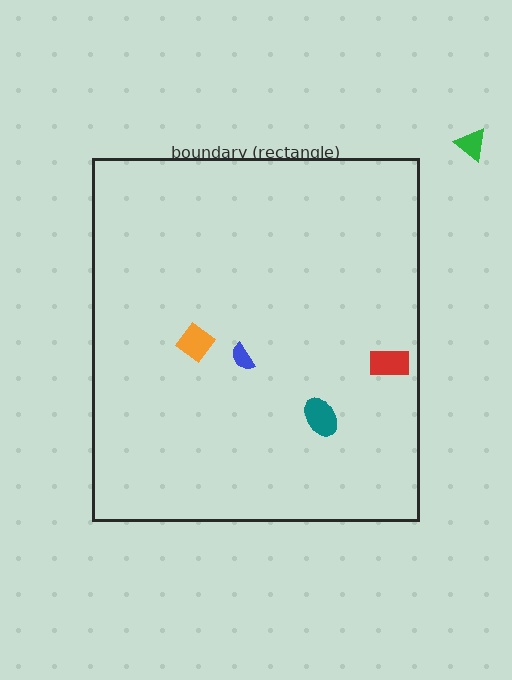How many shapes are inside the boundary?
4 inside, 1 outside.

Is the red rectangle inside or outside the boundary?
Inside.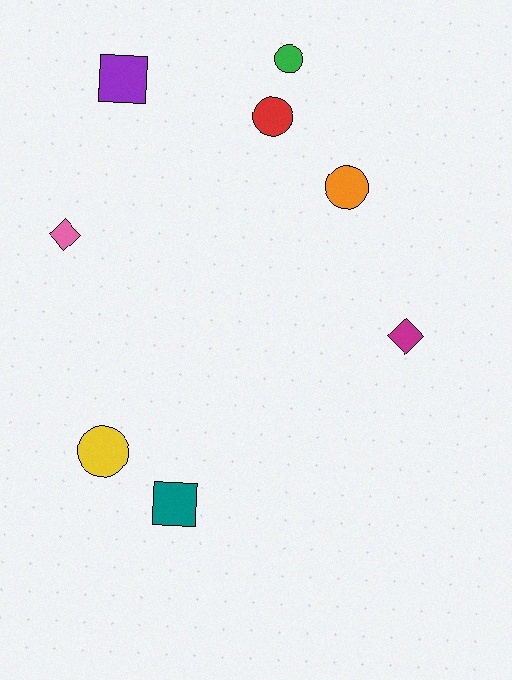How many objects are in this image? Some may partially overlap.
There are 8 objects.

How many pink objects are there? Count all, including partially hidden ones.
There is 1 pink object.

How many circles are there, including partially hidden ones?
There are 4 circles.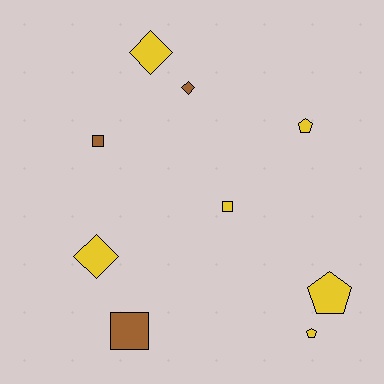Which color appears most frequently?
Yellow, with 6 objects.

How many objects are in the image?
There are 9 objects.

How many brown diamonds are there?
There is 1 brown diamond.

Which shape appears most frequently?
Square, with 3 objects.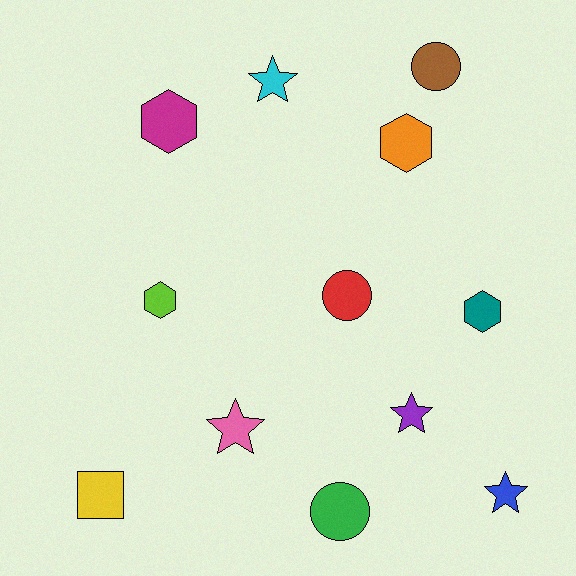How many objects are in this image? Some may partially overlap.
There are 12 objects.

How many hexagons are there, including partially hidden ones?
There are 4 hexagons.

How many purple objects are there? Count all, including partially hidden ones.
There is 1 purple object.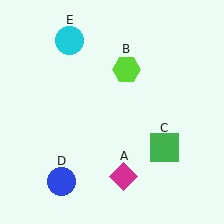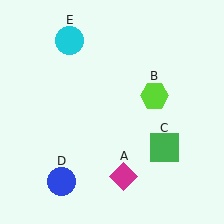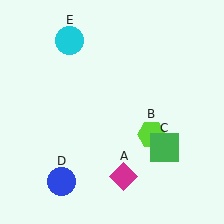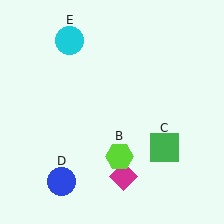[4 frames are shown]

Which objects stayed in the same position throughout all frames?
Magenta diamond (object A) and green square (object C) and blue circle (object D) and cyan circle (object E) remained stationary.